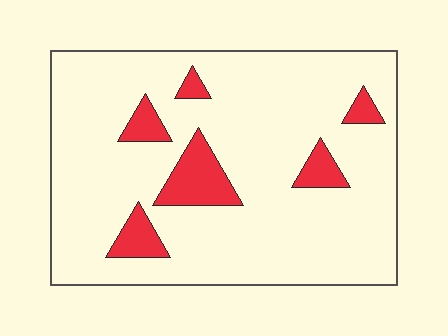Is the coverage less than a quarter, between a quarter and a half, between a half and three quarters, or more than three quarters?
Less than a quarter.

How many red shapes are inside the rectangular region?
6.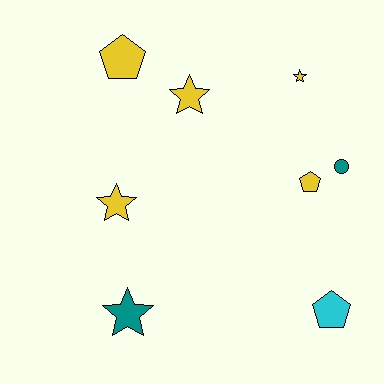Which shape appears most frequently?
Star, with 4 objects.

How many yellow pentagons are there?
There are 2 yellow pentagons.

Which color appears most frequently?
Yellow, with 5 objects.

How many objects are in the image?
There are 8 objects.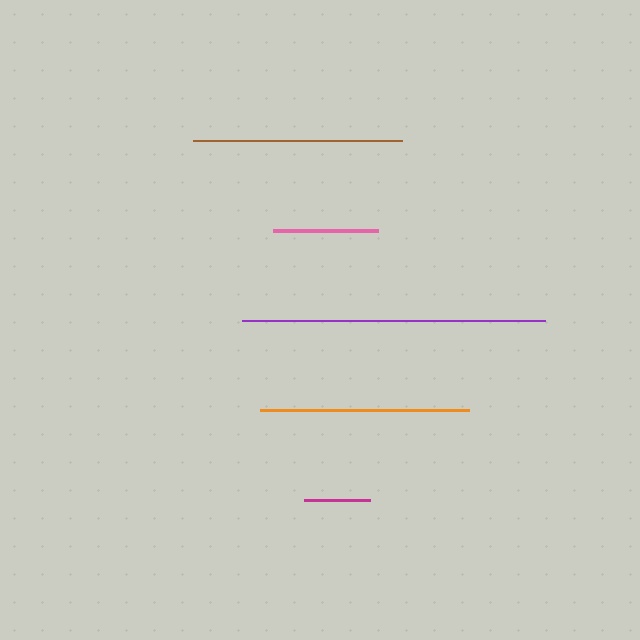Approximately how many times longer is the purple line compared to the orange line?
The purple line is approximately 1.4 times the length of the orange line.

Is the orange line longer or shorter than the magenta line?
The orange line is longer than the magenta line.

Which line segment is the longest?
The purple line is the longest at approximately 303 pixels.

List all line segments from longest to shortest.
From longest to shortest: purple, orange, brown, pink, magenta.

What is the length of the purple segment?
The purple segment is approximately 303 pixels long.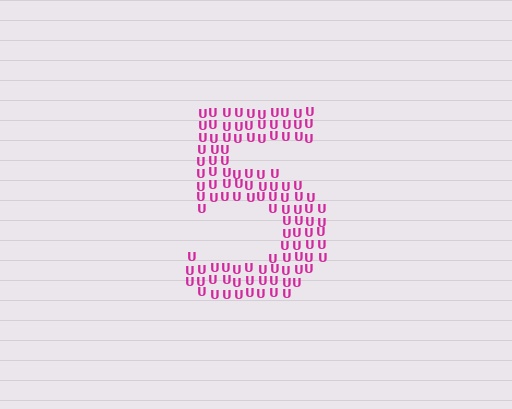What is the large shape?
The large shape is the digit 5.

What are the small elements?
The small elements are letter U's.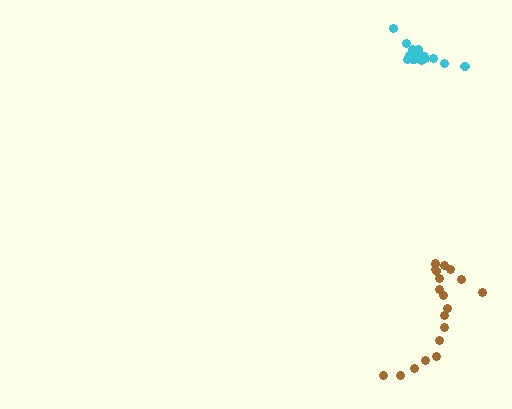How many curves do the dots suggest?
There are 2 distinct paths.